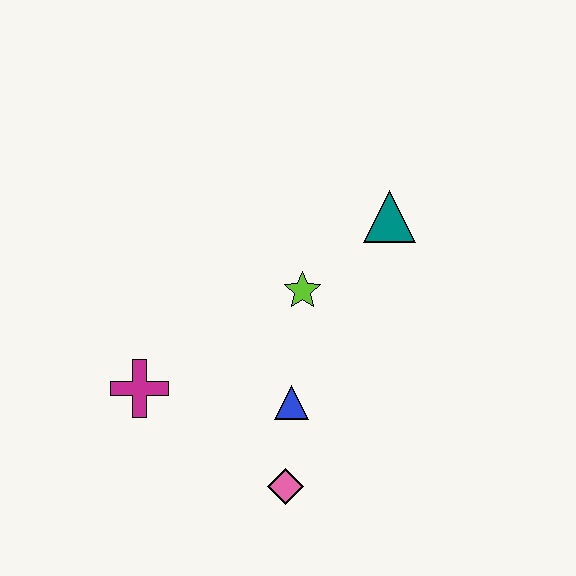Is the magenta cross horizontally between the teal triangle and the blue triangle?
No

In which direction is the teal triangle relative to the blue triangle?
The teal triangle is above the blue triangle.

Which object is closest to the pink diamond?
The blue triangle is closest to the pink diamond.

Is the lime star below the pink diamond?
No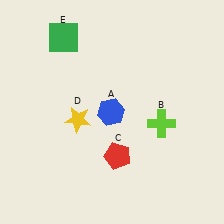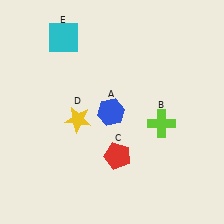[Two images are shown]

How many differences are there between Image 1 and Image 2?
There is 1 difference between the two images.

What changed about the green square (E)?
In Image 1, E is green. In Image 2, it changed to cyan.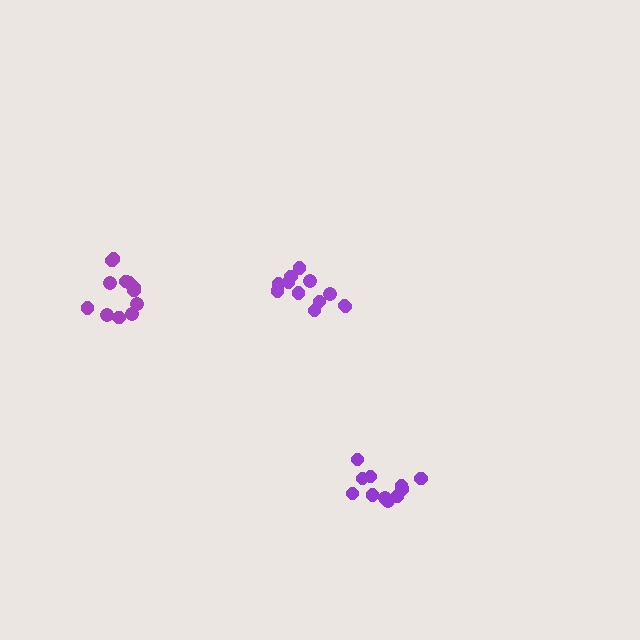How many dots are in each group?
Group 1: 12 dots, Group 2: 11 dots, Group 3: 12 dots (35 total).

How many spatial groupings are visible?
There are 3 spatial groupings.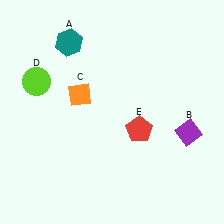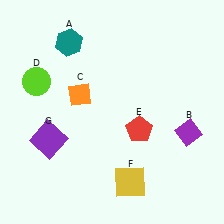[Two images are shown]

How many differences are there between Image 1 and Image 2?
There are 2 differences between the two images.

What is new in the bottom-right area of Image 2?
A yellow square (F) was added in the bottom-right area of Image 2.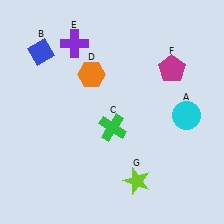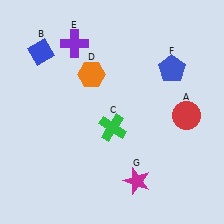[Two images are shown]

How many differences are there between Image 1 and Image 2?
There are 3 differences between the two images.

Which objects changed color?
A changed from cyan to red. F changed from magenta to blue. G changed from lime to magenta.